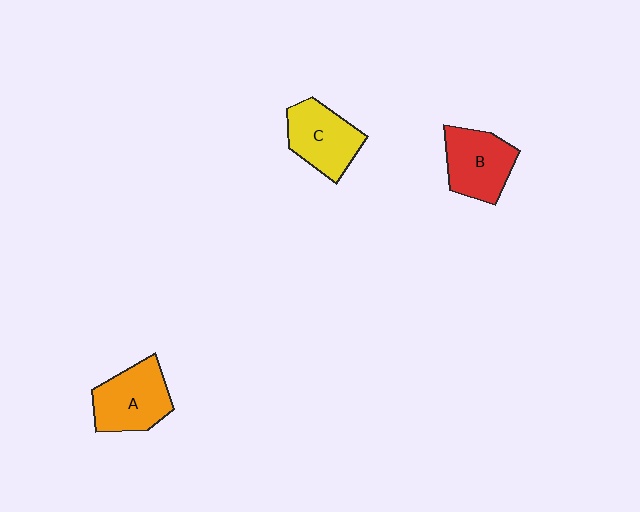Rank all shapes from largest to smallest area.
From largest to smallest: A (orange), B (red), C (yellow).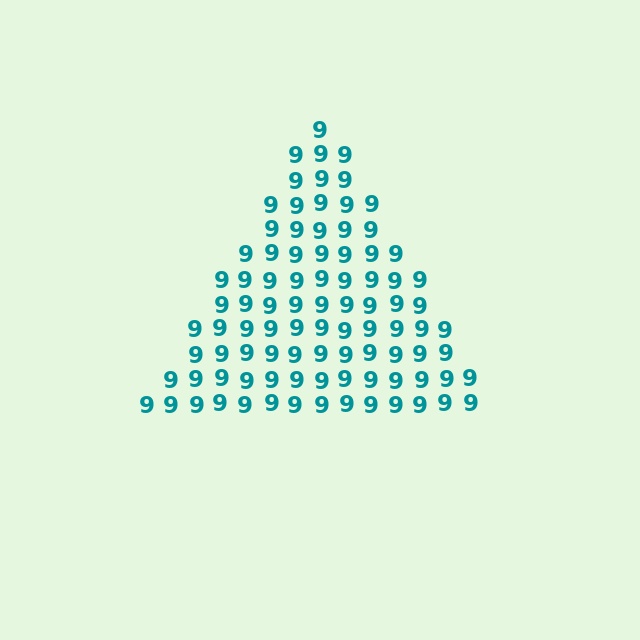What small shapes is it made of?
It is made of small digit 9's.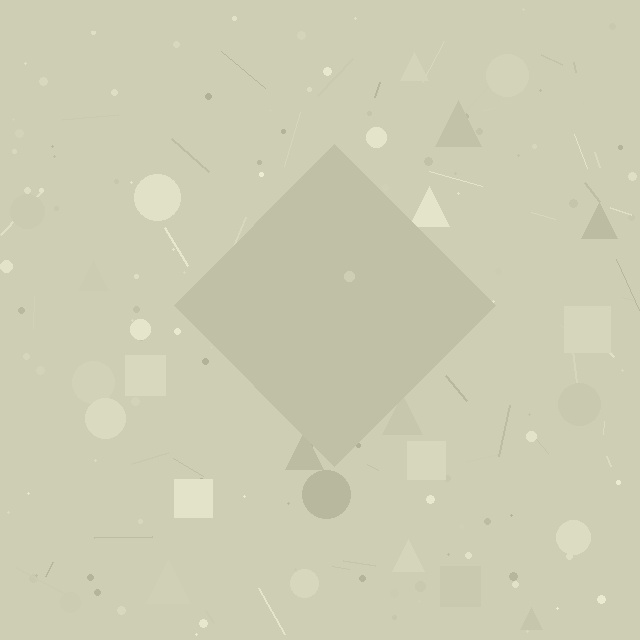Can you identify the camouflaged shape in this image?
The camouflaged shape is a diamond.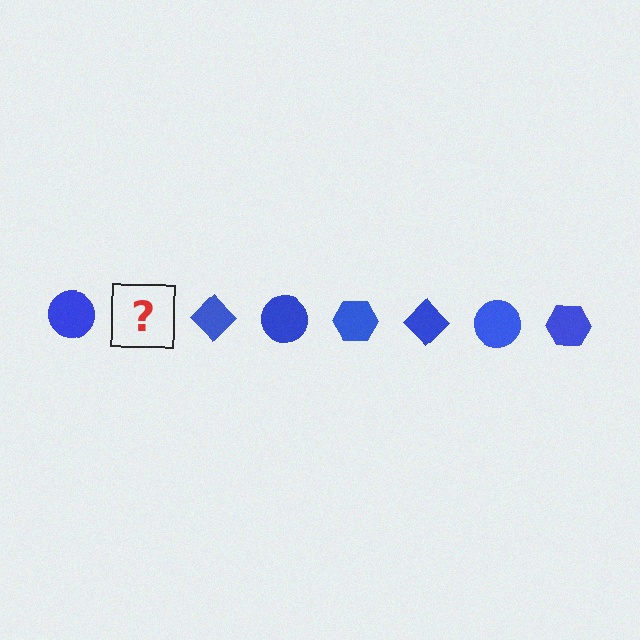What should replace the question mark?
The question mark should be replaced with a blue hexagon.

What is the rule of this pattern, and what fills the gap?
The rule is that the pattern cycles through circle, hexagon, diamond shapes in blue. The gap should be filled with a blue hexagon.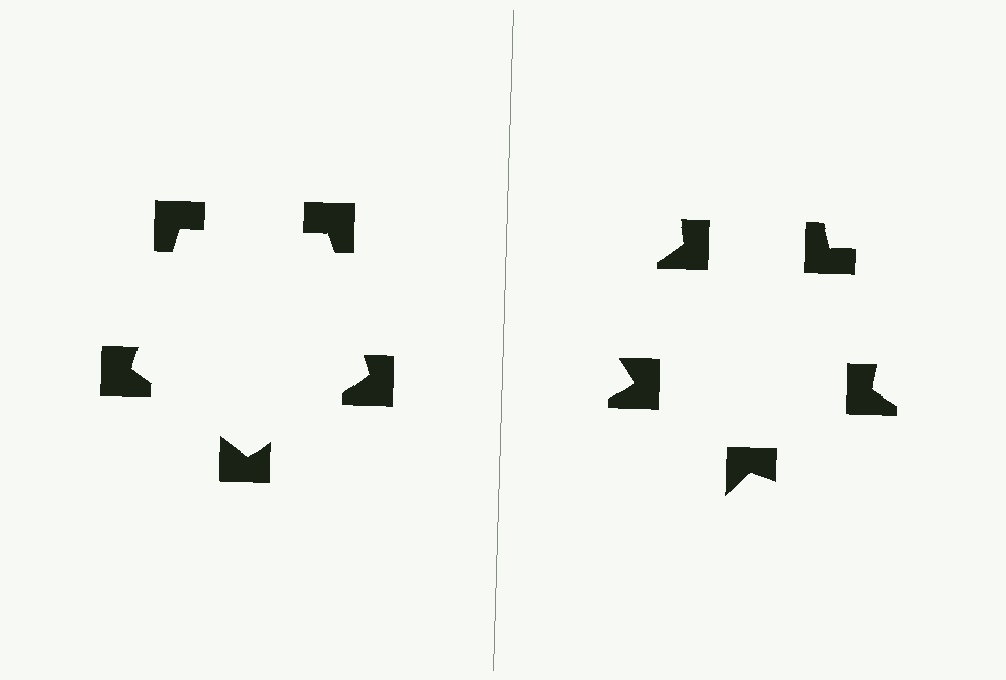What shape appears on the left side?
An illusory pentagon.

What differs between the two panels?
The notched squares are positioned identically on both sides; only the wedge orientations differ. On the left they align to a pentagon; on the right they are misaligned.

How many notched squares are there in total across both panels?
10 — 5 on each side.